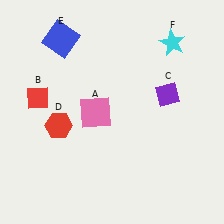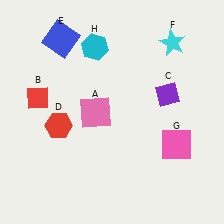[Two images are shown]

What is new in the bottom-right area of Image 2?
A pink square (G) was added in the bottom-right area of Image 2.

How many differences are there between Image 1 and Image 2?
There are 2 differences between the two images.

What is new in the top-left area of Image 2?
A cyan hexagon (H) was added in the top-left area of Image 2.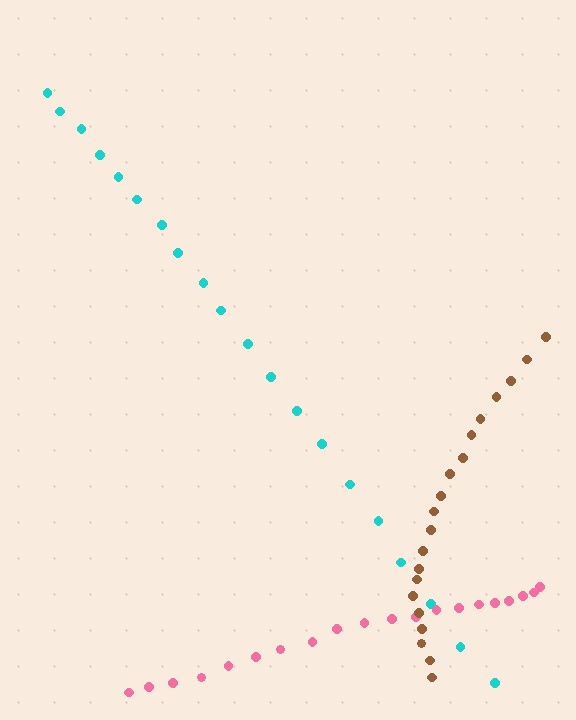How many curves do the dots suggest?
There are 3 distinct paths.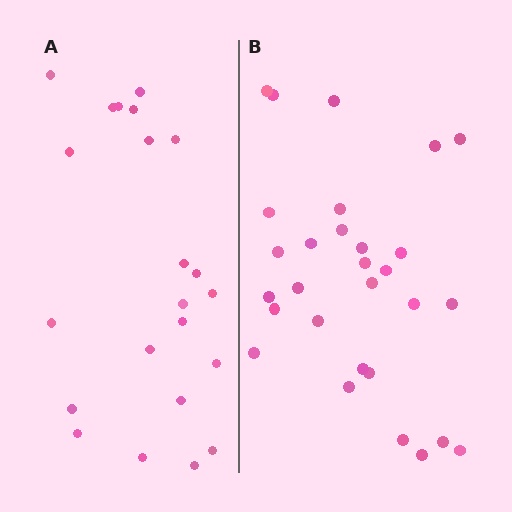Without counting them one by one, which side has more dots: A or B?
Region B (the right region) has more dots.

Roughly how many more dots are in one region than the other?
Region B has roughly 8 or so more dots than region A.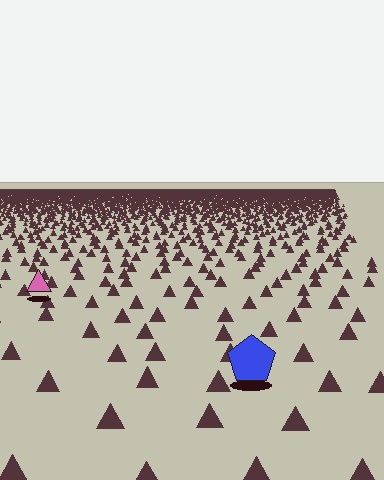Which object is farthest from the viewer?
The pink triangle is farthest from the viewer. It appears smaller and the ground texture around it is denser.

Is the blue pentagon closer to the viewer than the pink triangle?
Yes. The blue pentagon is closer — you can tell from the texture gradient: the ground texture is coarser near it.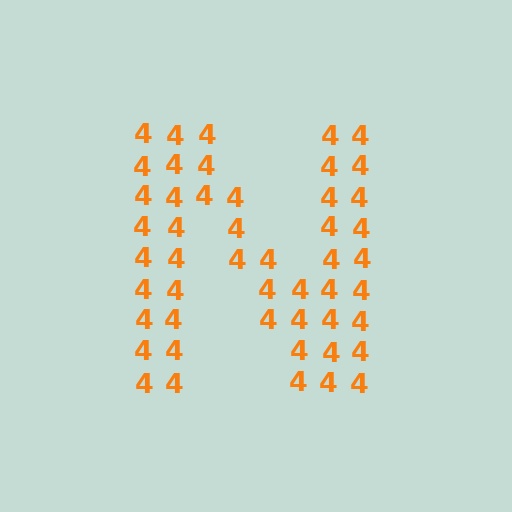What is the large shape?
The large shape is the letter N.